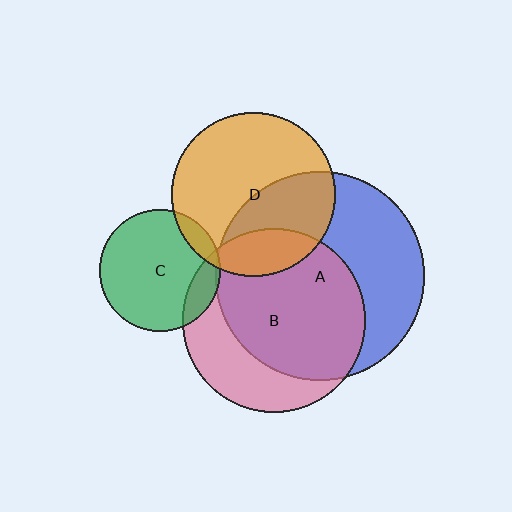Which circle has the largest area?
Circle A (blue).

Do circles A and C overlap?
Yes.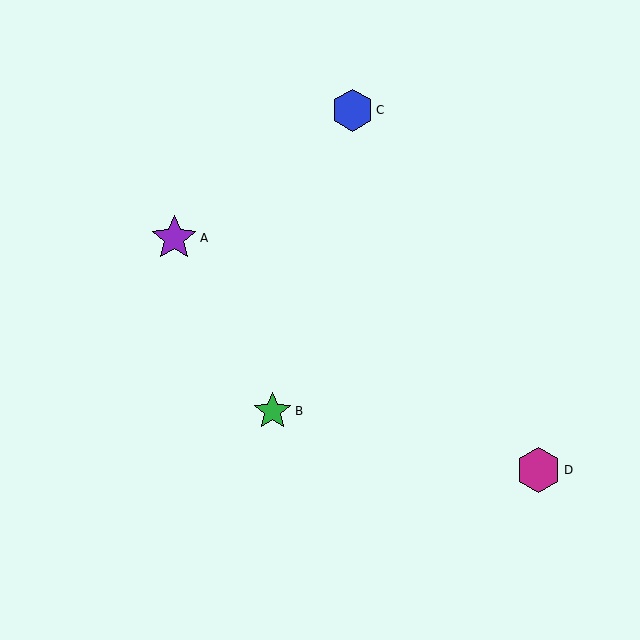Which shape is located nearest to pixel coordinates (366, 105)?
The blue hexagon (labeled C) at (352, 110) is nearest to that location.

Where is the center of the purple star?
The center of the purple star is at (174, 238).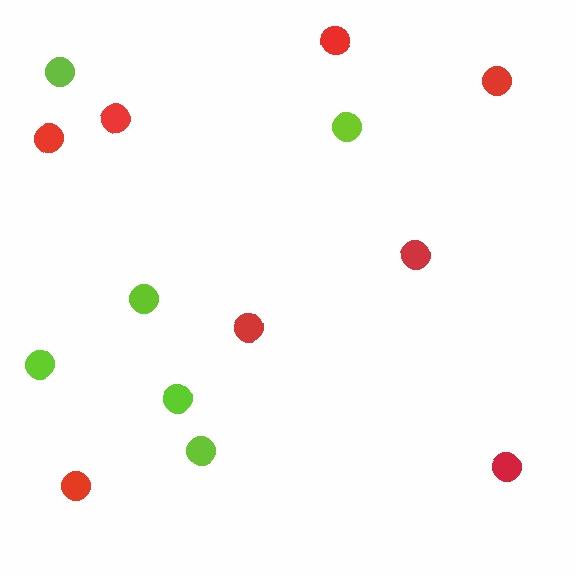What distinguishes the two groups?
There are 2 groups: one group of red circles (8) and one group of lime circles (6).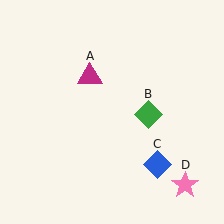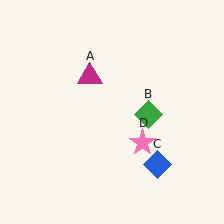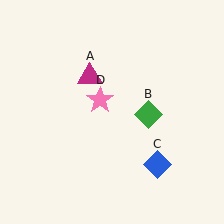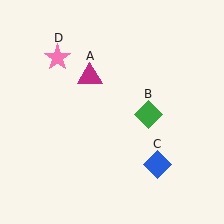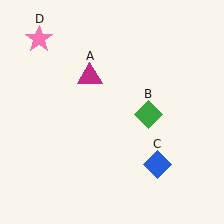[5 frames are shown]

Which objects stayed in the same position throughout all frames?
Magenta triangle (object A) and green diamond (object B) and blue diamond (object C) remained stationary.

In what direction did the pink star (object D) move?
The pink star (object D) moved up and to the left.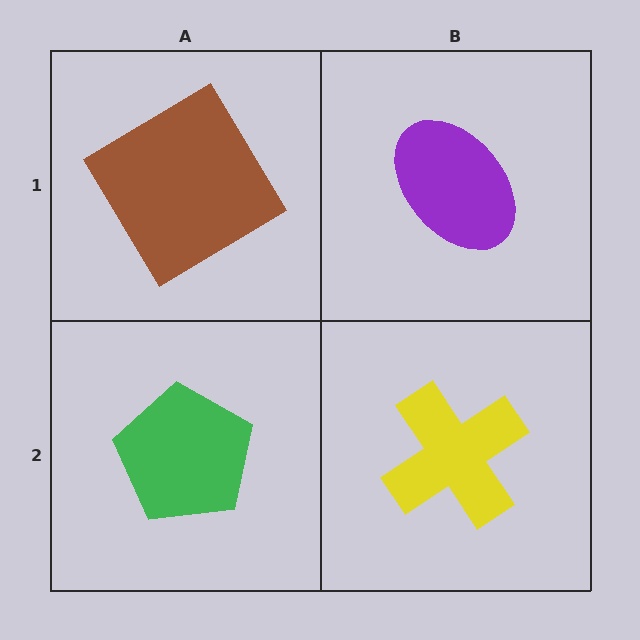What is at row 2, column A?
A green pentagon.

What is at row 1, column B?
A purple ellipse.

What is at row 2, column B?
A yellow cross.